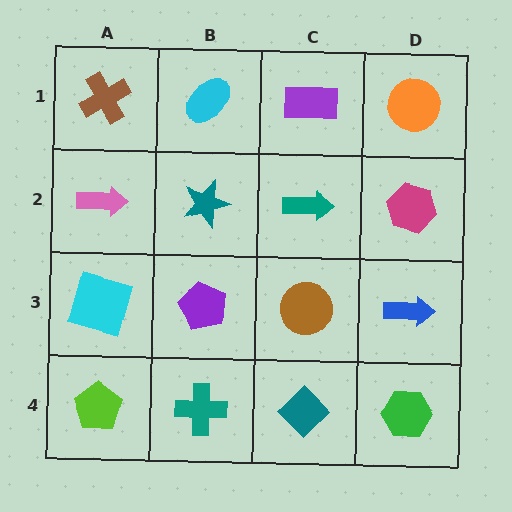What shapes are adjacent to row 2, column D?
An orange circle (row 1, column D), a blue arrow (row 3, column D), a teal arrow (row 2, column C).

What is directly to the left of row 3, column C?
A purple pentagon.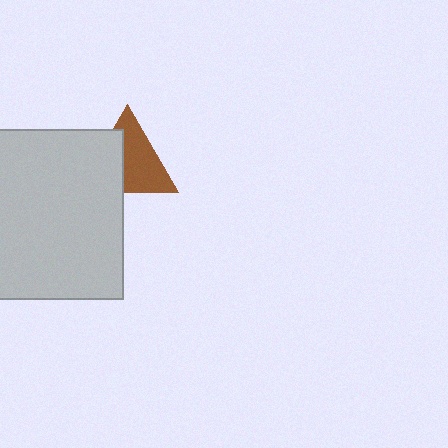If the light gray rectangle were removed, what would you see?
You would see the complete brown triangle.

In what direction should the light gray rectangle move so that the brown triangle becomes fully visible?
The light gray rectangle should move left. That is the shortest direction to clear the overlap and leave the brown triangle fully visible.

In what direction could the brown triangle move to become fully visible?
The brown triangle could move right. That would shift it out from behind the light gray rectangle entirely.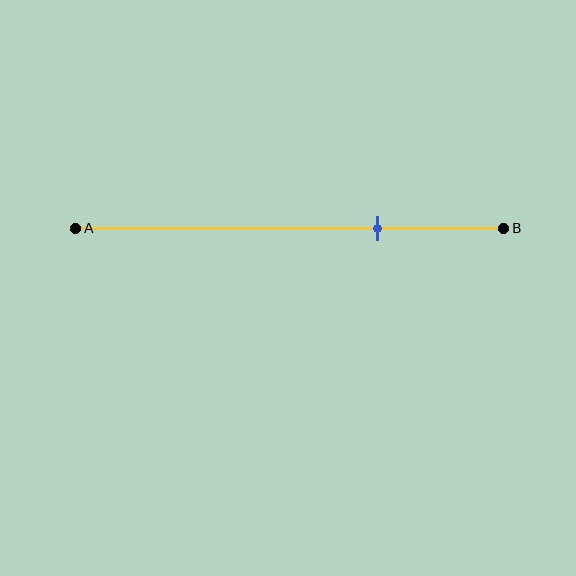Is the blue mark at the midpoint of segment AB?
No, the mark is at about 70% from A, not at the 50% midpoint.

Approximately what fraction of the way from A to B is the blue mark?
The blue mark is approximately 70% of the way from A to B.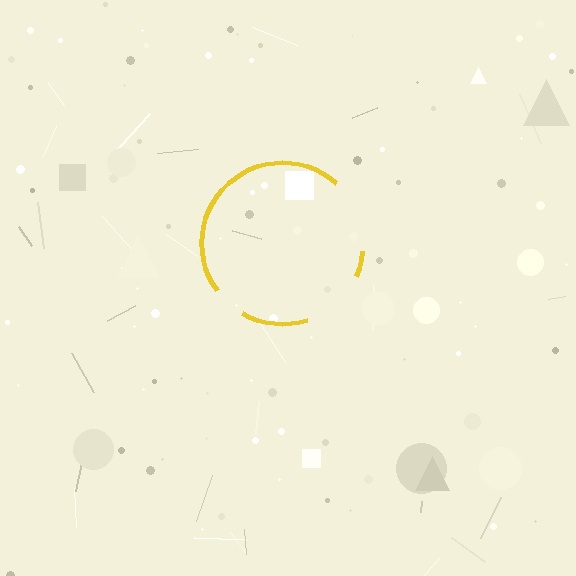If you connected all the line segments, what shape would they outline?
They would outline a circle.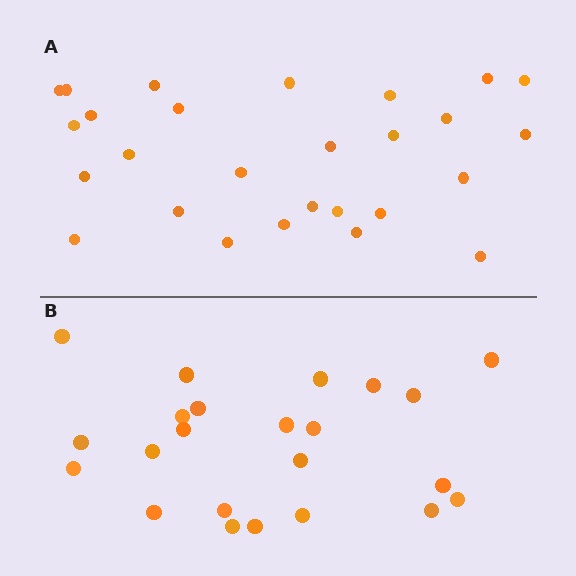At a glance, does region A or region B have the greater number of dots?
Region A (the top region) has more dots.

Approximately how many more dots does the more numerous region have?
Region A has about 4 more dots than region B.